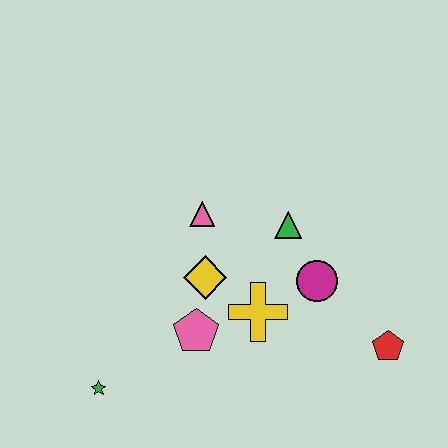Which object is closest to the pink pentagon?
The yellow diamond is closest to the pink pentagon.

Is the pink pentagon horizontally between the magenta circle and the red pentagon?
No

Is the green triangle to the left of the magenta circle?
Yes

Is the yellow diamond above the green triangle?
No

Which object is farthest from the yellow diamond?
The red pentagon is farthest from the yellow diamond.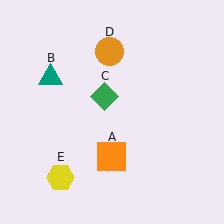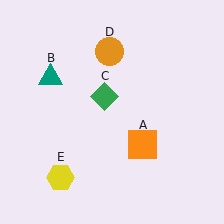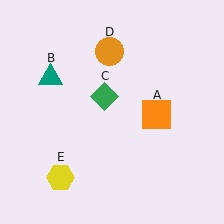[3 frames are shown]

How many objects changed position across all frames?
1 object changed position: orange square (object A).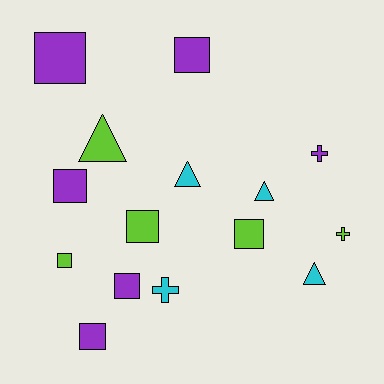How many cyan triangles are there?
There are 3 cyan triangles.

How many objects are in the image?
There are 15 objects.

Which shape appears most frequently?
Square, with 8 objects.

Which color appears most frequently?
Purple, with 6 objects.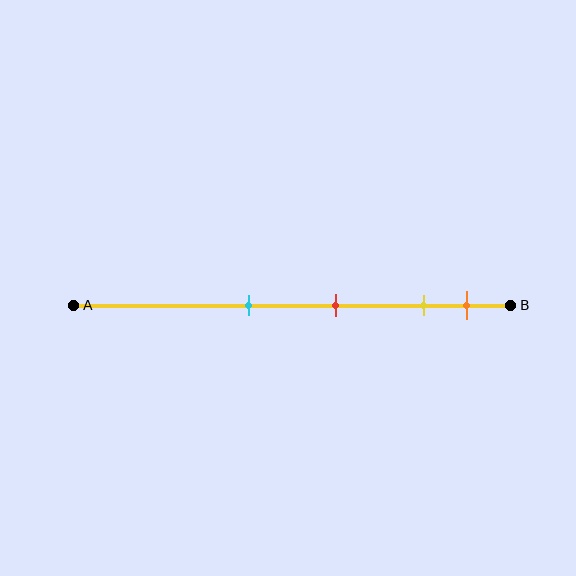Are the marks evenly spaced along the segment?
No, the marks are not evenly spaced.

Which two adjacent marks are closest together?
The yellow and orange marks are the closest adjacent pair.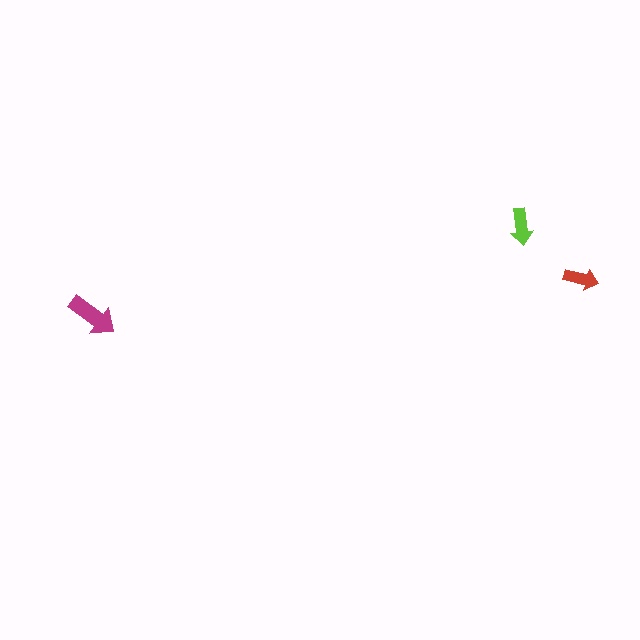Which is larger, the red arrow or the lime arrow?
The lime one.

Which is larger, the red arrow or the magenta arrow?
The magenta one.